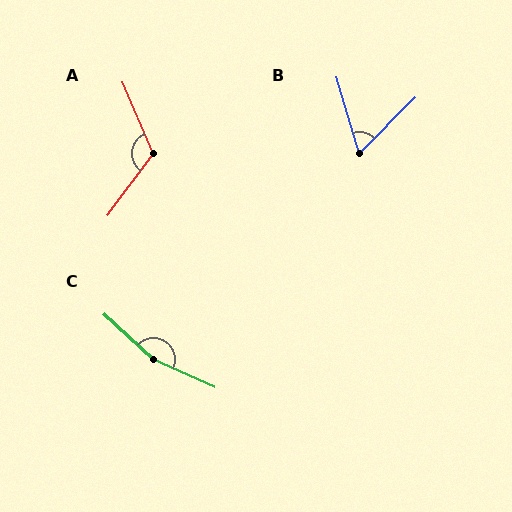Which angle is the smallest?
B, at approximately 62 degrees.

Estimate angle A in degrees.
Approximately 120 degrees.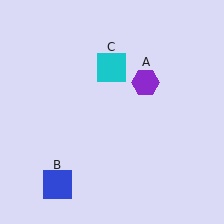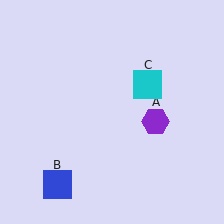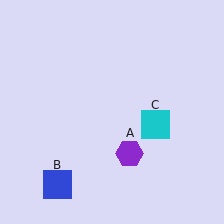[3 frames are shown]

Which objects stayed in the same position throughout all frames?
Blue square (object B) remained stationary.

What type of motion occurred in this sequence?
The purple hexagon (object A), cyan square (object C) rotated clockwise around the center of the scene.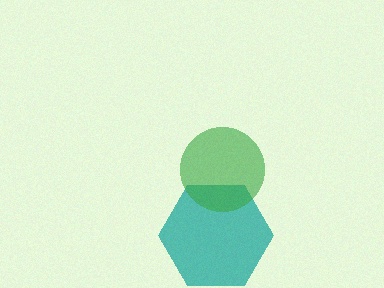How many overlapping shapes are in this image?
There are 2 overlapping shapes in the image.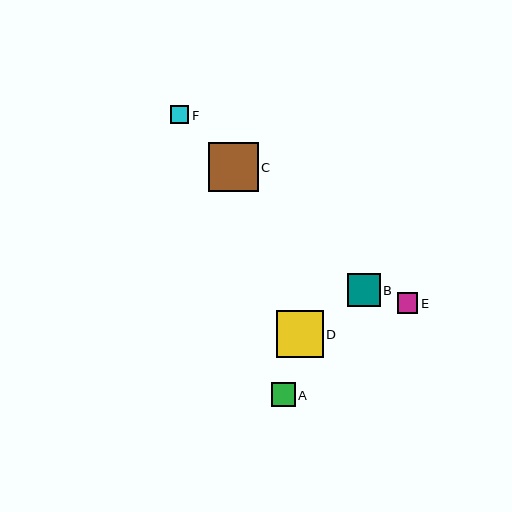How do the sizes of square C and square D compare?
Square C and square D are approximately the same size.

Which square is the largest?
Square C is the largest with a size of approximately 49 pixels.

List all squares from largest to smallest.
From largest to smallest: C, D, B, A, E, F.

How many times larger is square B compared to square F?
Square B is approximately 1.8 times the size of square F.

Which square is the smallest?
Square F is the smallest with a size of approximately 18 pixels.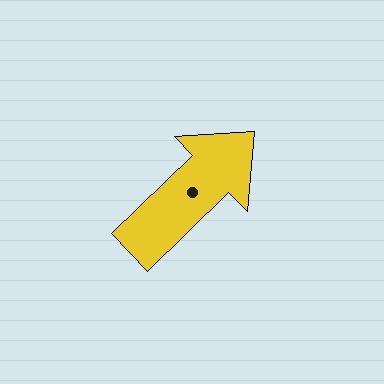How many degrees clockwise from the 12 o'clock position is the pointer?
Approximately 46 degrees.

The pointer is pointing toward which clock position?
Roughly 2 o'clock.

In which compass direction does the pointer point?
Northeast.